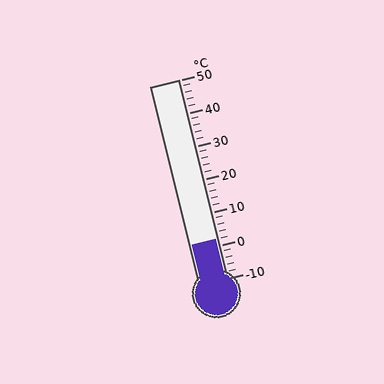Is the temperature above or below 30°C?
The temperature is below 30°C.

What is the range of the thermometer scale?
The thermometer scale ranges from -10°C to 50°C.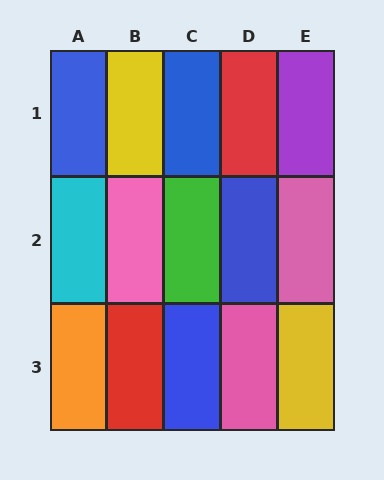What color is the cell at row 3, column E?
Yellow.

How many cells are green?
1 cell is green.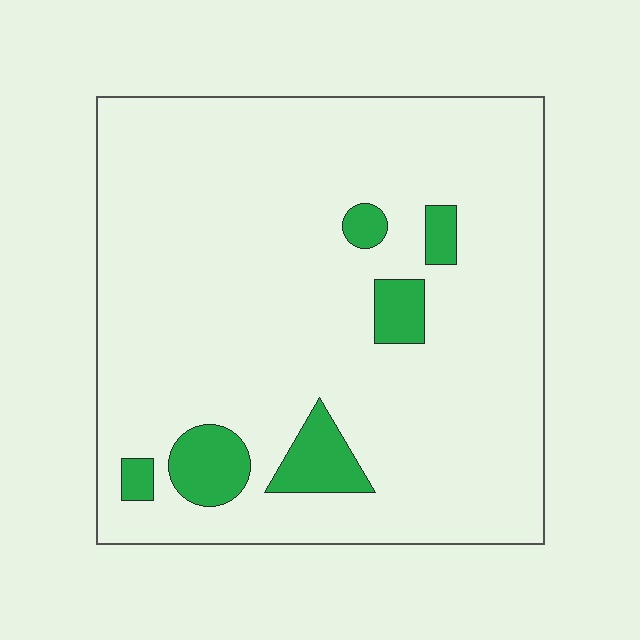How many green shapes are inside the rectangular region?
6.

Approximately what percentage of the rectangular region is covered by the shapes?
Approximately 10%.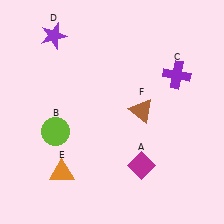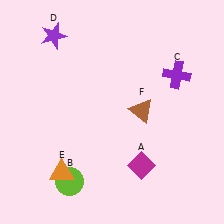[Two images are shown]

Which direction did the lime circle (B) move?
The lime circle (B) moved down.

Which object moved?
The lime circle (B) moved down.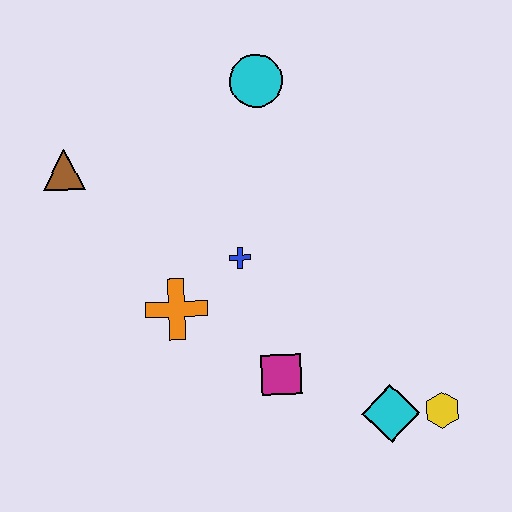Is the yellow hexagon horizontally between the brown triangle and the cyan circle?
No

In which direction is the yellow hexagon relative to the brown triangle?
The yellow hexagon is to the right of the brown triangle.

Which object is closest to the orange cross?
The blue cross is closest to the orange cross.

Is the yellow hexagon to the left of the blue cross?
No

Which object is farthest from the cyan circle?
The yellow hexagon is farthest from the cyan circle.